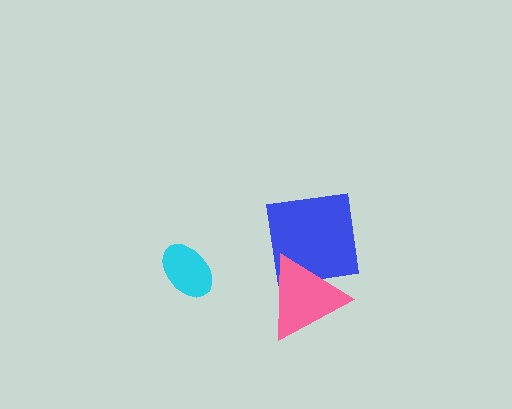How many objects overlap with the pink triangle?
1 object overlaps with the pink triangle.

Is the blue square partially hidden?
Yes, it is partially covered by another shape.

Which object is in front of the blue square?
The pink triangle is in front of the blue square.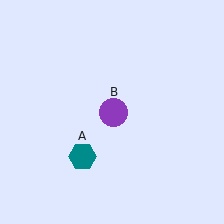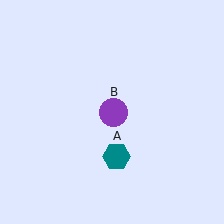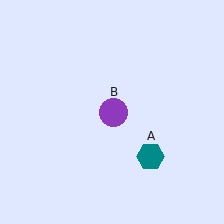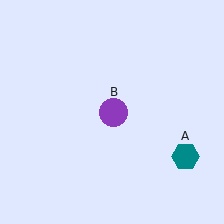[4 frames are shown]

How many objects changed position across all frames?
1 object changed position: teal hexagon (object A).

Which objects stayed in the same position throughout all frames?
Purple circle (object B) remained stationary.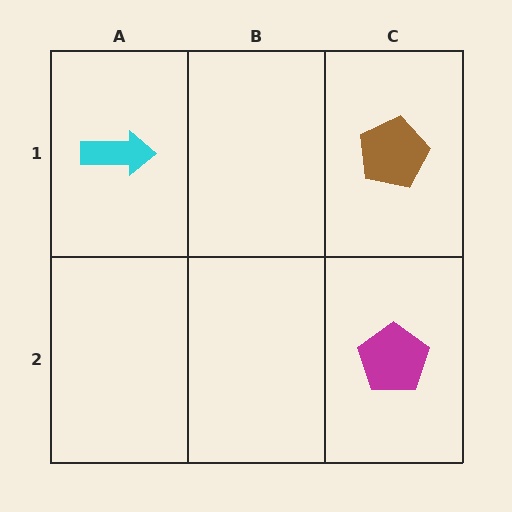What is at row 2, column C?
A magenta pentagon.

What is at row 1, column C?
A brown pentagon.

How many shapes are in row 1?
2 shapes.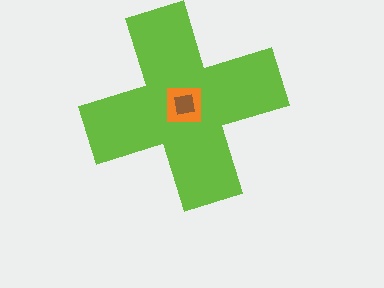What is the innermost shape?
The brown square.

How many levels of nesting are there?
3.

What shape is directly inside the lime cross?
The orange square.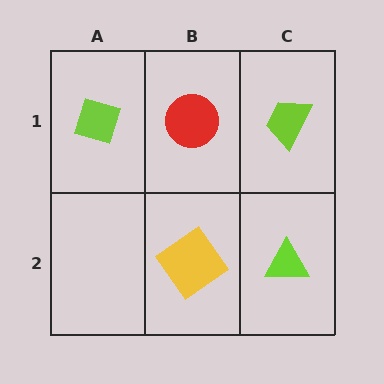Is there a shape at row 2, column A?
No, that cell is empty.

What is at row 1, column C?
A lime trapezoid.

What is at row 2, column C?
A lime triangle.